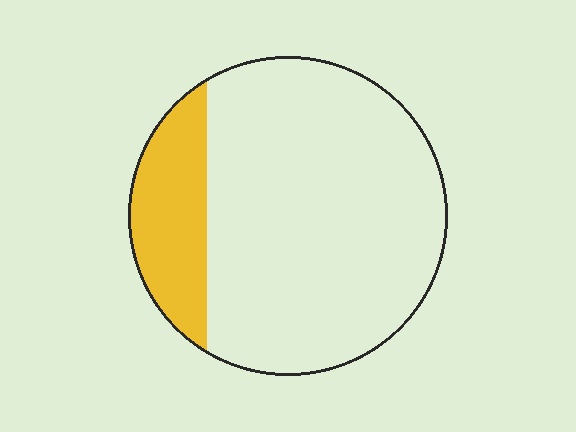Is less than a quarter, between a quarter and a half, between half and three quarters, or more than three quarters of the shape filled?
Less than a quarter.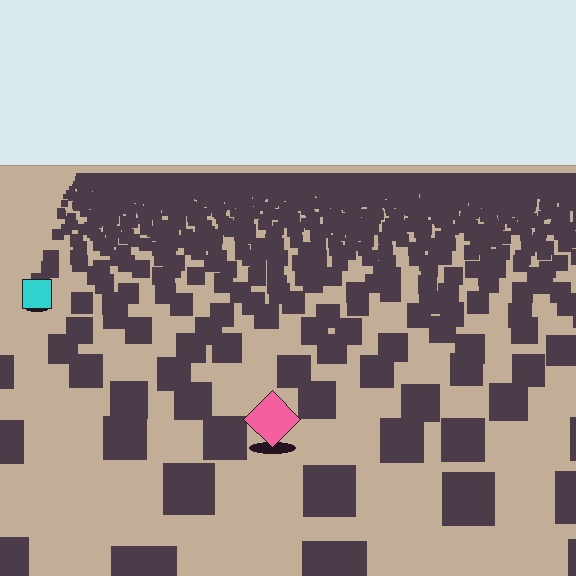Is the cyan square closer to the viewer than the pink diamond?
No. The pink diamond is closer — you can tell from the texture gradient: the ground texture is coarser near it.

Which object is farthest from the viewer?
The cyan square is farthest from the viewer. It appears smaller and the ground texture around it is denser.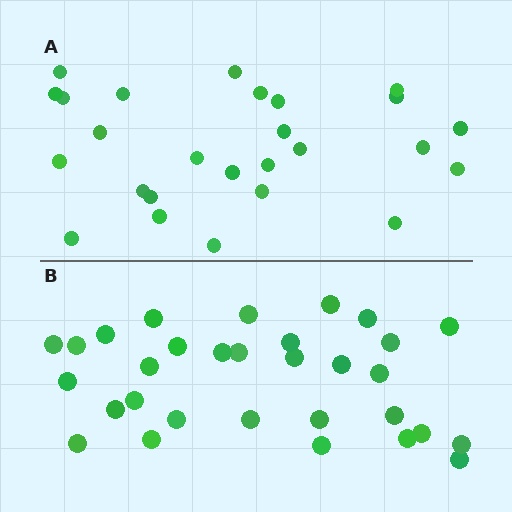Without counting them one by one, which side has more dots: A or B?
Region B (the bottom region) has more dots.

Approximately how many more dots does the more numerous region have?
Region B has about 5 more dots than region A.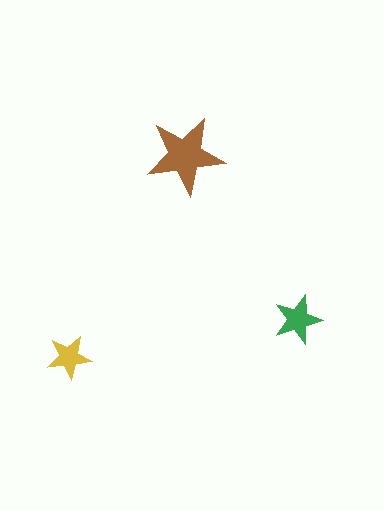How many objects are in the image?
There are 3 objects in the image.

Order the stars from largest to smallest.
the brown one, the green one, the yellow one.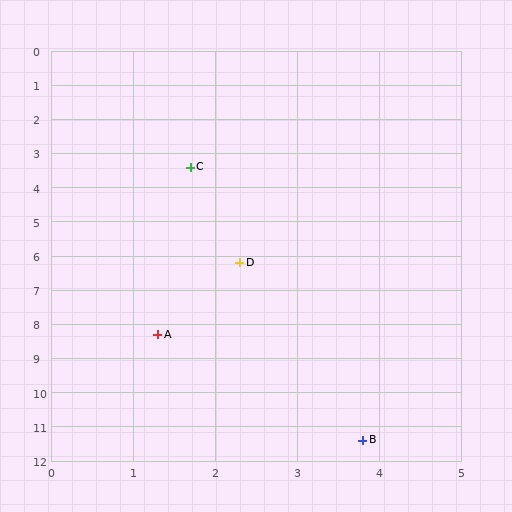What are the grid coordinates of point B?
Point B is at approximately (3.8, 11.4).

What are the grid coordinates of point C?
Point C is at approximately (1.7, 3.4).